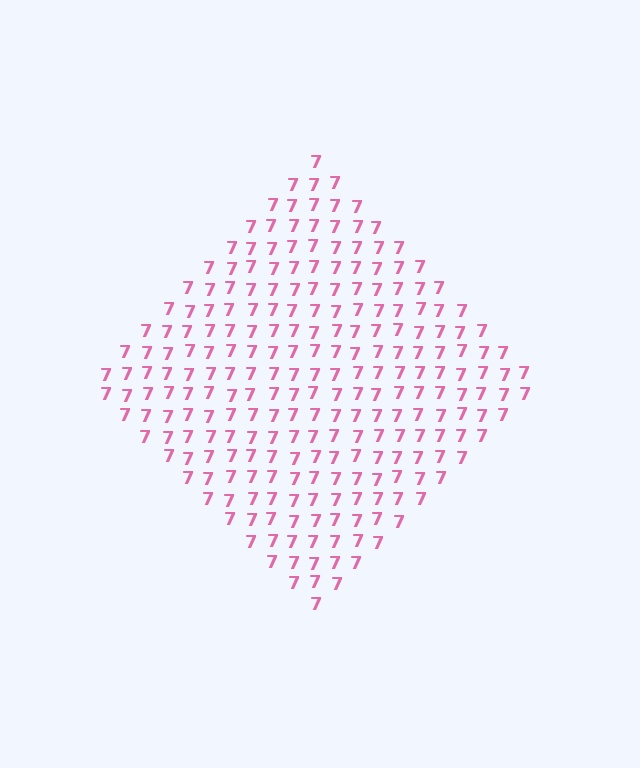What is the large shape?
The large shape is a diamond.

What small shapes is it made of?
It is made of small digit 7's.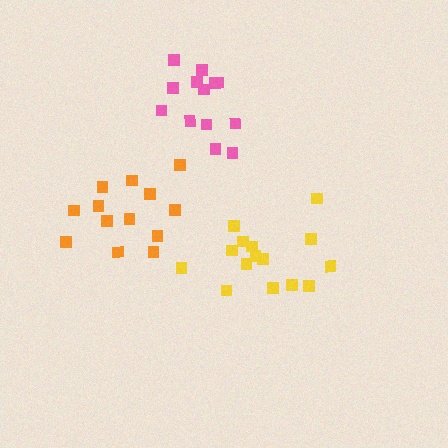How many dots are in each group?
Group 1: 15 dots, Group 2: 13 dots, Group 3: 13 dots (41 total).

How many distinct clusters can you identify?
There are 3 distinct clusters.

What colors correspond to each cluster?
The clusters are colored: yellow, orange, pink.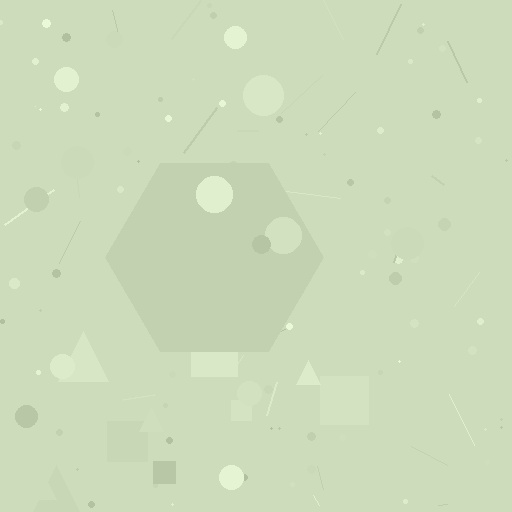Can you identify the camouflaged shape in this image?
The camouflaged shape is a hexagon.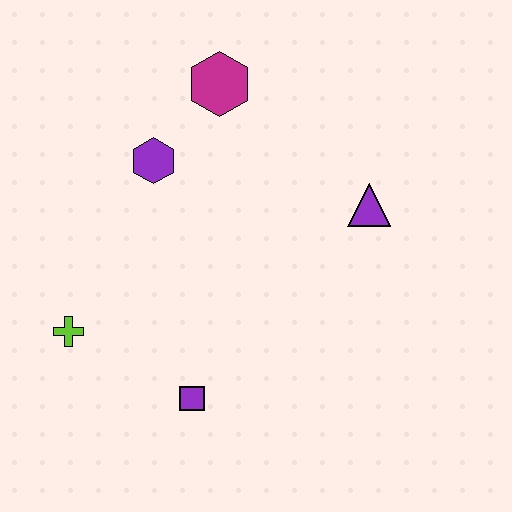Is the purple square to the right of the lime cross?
Yes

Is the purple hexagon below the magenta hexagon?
Yes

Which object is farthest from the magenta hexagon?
The purple square is farthest from the magenta hexagon.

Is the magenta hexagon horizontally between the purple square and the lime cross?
No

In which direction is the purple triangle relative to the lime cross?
The purple triangle is to the right of the lime cross.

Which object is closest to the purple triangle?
The magenta hexagon is closest to the purple triangle.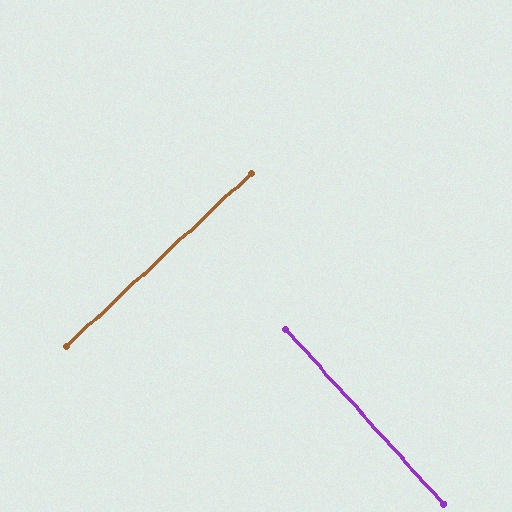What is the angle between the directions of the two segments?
Approximately 89 degrees.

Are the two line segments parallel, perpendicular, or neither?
Perpendicular — they meet at approximately 89°.